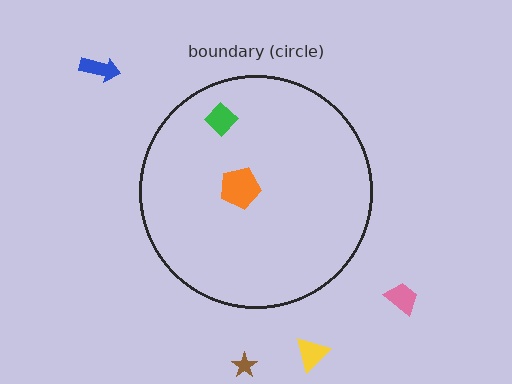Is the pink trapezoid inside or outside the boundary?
Outside.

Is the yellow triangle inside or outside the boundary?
Outside.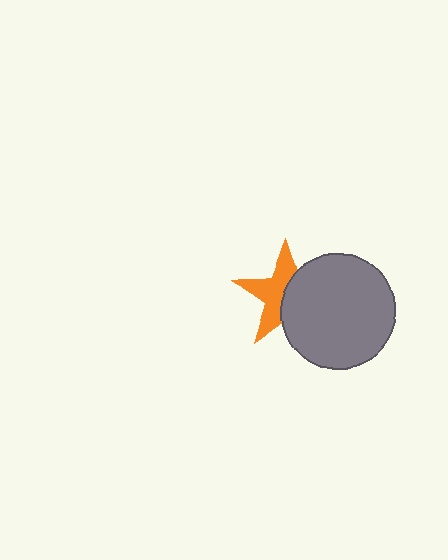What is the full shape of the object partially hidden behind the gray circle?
The partially hidden object is an orange star.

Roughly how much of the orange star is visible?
About half of it is visible (roughly 52%).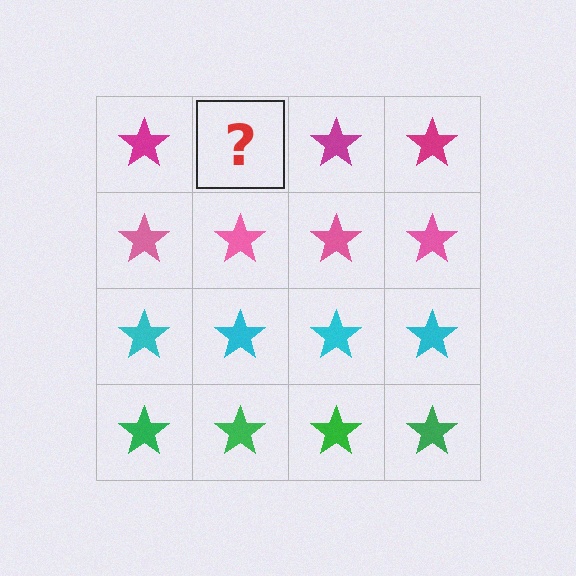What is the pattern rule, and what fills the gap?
The rule is that each row has a consistent color. The gap should be filled with a magenta star.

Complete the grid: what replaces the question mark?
The question mark should be replaced with a magenta star.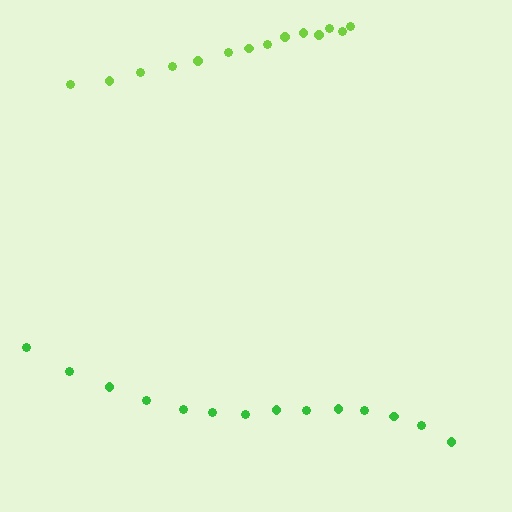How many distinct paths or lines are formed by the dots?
There are 2 distinct paths.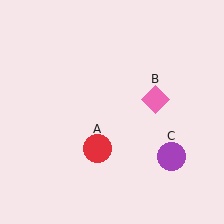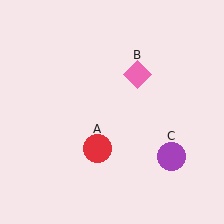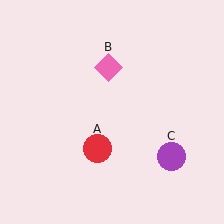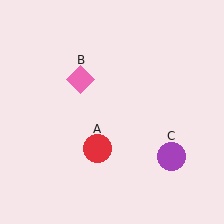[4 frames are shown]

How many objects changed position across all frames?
1 object changed position: pink diamond (object B).